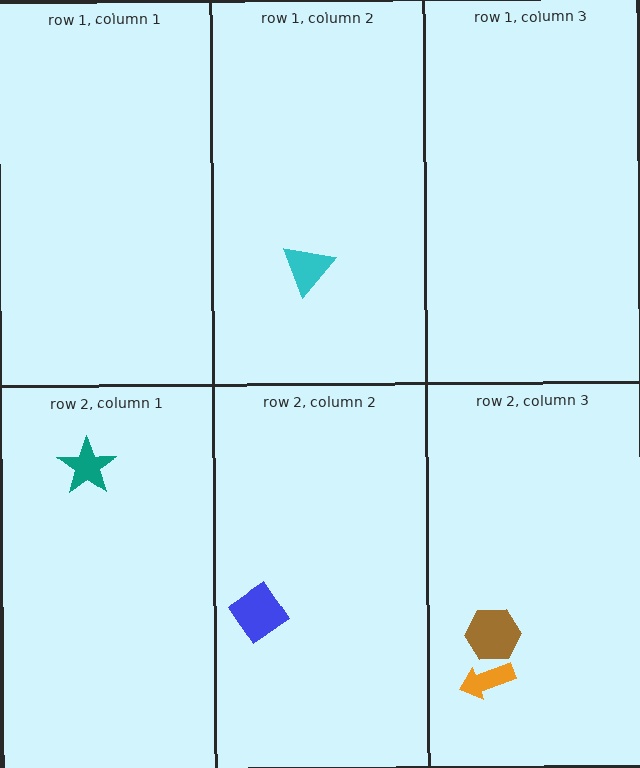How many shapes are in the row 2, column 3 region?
2.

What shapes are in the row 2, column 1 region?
The teal star.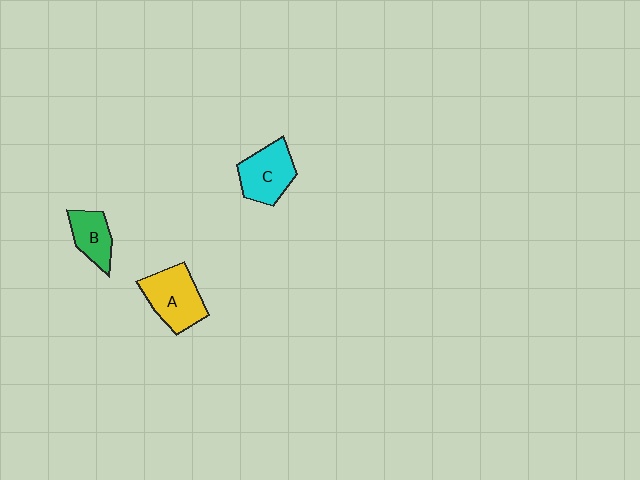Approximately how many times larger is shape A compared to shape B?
Approximately 1.6 times.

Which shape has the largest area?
Shape A (yellow).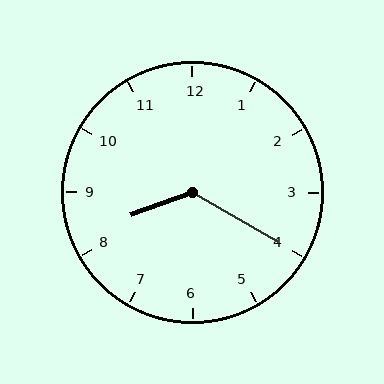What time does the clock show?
8:20.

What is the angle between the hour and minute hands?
Approximately 130 degrees.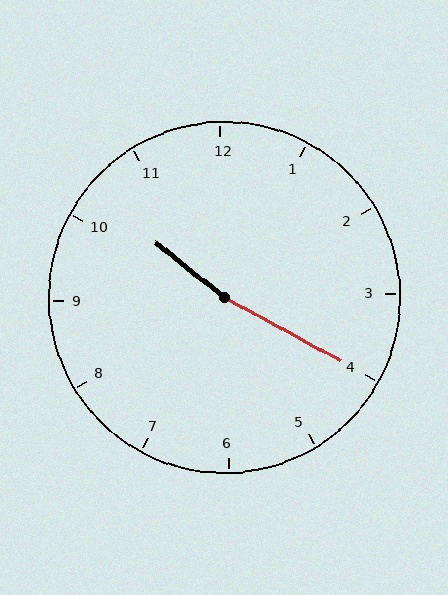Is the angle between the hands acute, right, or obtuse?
It is obtuse.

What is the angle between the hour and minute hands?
Approximately 170 degrees.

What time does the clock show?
10:20.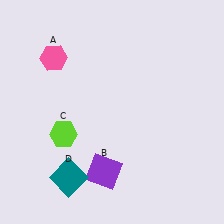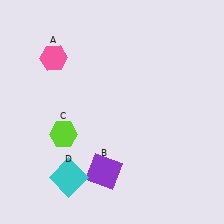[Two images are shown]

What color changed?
The square (D) changed from teal in Image 1 to cyan in Image 2.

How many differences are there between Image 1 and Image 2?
There is 1 difference between the two images.